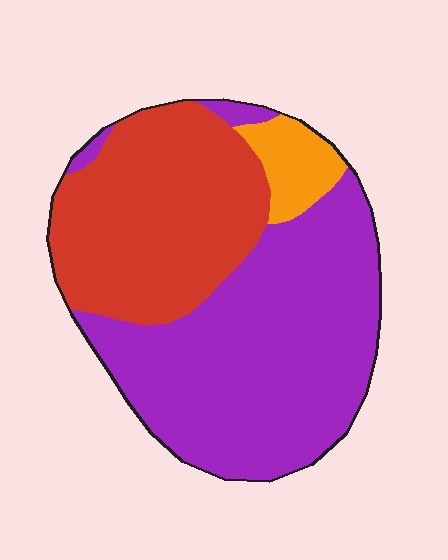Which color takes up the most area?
Purple, at roughly 55%.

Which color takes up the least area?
Orange, at roughly 5%.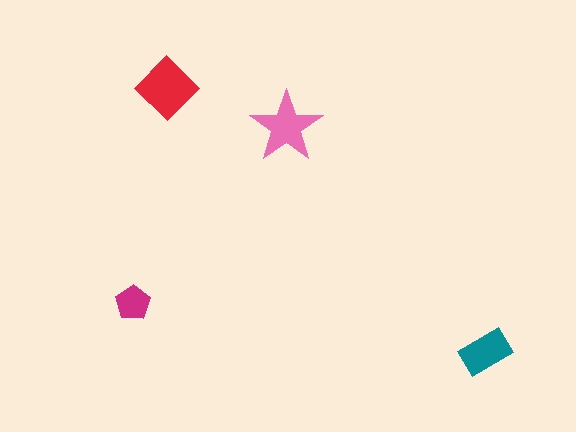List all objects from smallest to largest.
The magenta pentagon, the teal rectangle, the pink star, the red diamond.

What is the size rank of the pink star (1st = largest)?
2nd.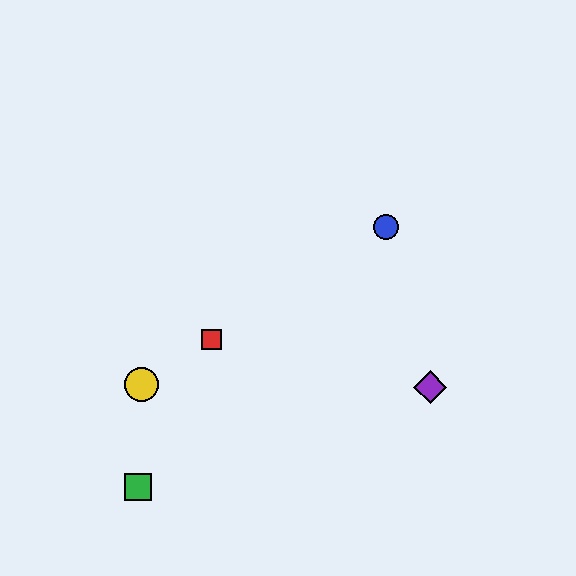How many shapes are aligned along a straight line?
3 shapes (the red square, the blue circle, the yellow circle) are aligned along a straight line.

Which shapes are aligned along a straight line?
The red square, the blue circle, the yellow circle are aligned along a straight line.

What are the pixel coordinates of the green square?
The green square is at (138, 487).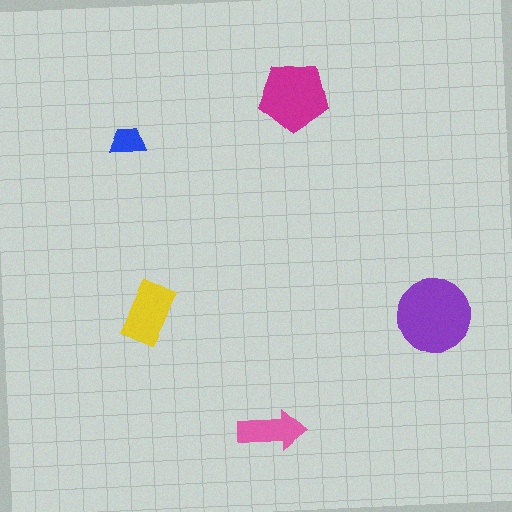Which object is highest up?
The magenta pentagon is topmost.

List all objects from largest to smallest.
The purple circle, the magenta pentagon, the yellow rectangle, the pink arrow, the blue trapezoid.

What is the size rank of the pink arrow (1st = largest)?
4th.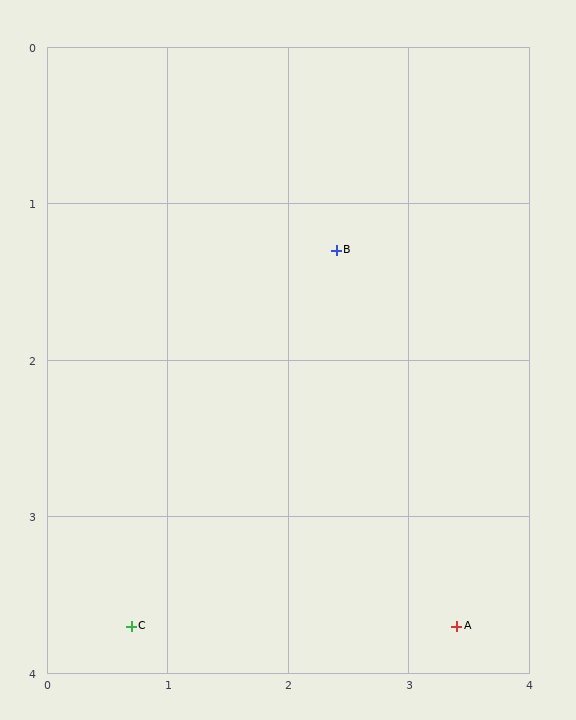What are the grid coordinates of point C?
Point C is at approximately (0.7, 3.7).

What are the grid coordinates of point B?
Point B is at approximately (2.4, 1.3).